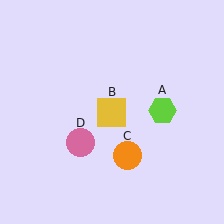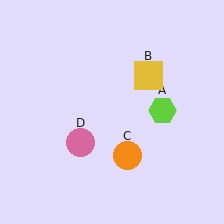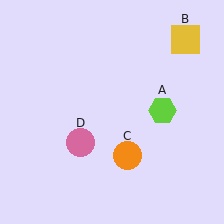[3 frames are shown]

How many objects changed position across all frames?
1 object changed position: yellow square (object B).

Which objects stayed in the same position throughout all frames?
Lime hexagon (object A) and orange circle (object C) and pink circle (object D) remained stationary.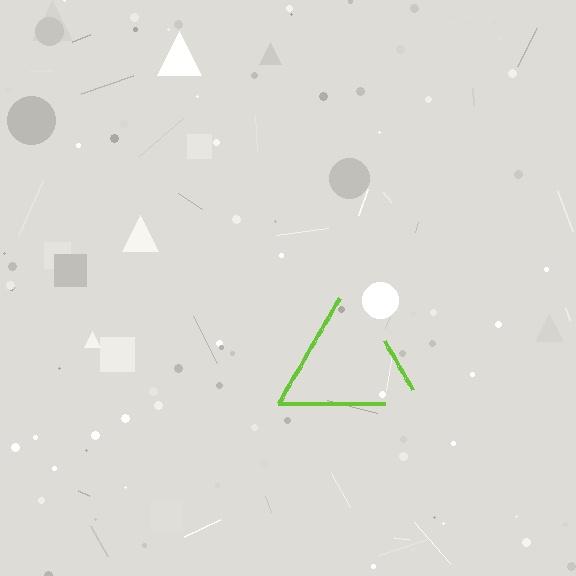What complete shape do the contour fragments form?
The contour fragments form a triangle.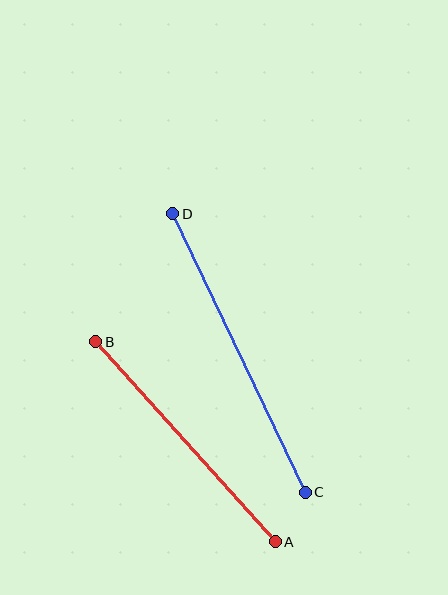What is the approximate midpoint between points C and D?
The midpoint is at approximately (239, 353) pixels.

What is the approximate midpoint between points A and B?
The midpoint is at approximately (186, 442) pixels.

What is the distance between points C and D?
The distance is approximately 308 pixels.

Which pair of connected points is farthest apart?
Points C and D are farthest apart.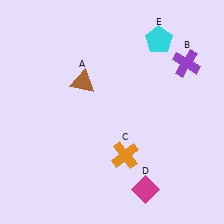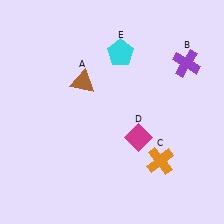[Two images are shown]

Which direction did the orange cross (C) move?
The orange cross (C) moved right.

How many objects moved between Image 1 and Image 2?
3 objects moved between the two images.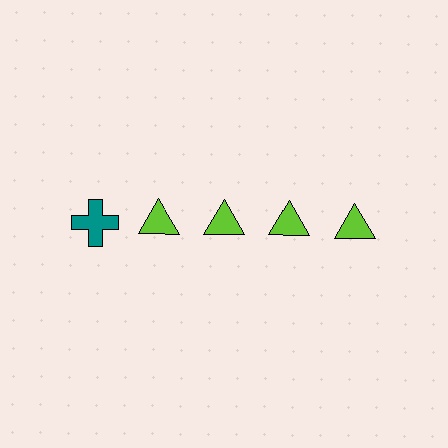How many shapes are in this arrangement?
There are 5 shapes arranged in a grid pattern.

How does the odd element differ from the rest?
It differs in both color (teal instead of lime) and shape (cross instead of triangle).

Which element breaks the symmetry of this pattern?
The teal cross in the top row, leftmost column breaks the symmetry. All other shapes are lime triangles.